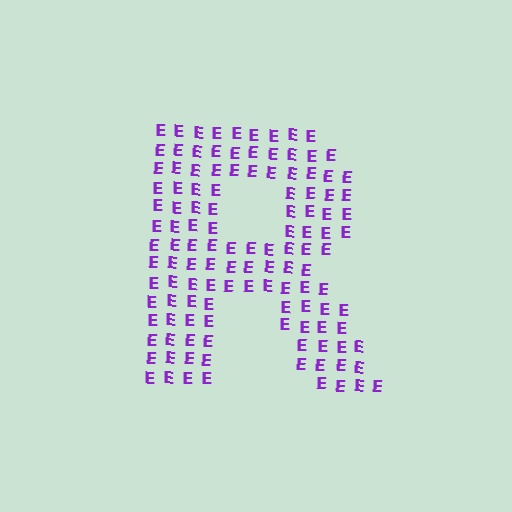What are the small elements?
The small elements are letter E's.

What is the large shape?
The large shape is the letter R.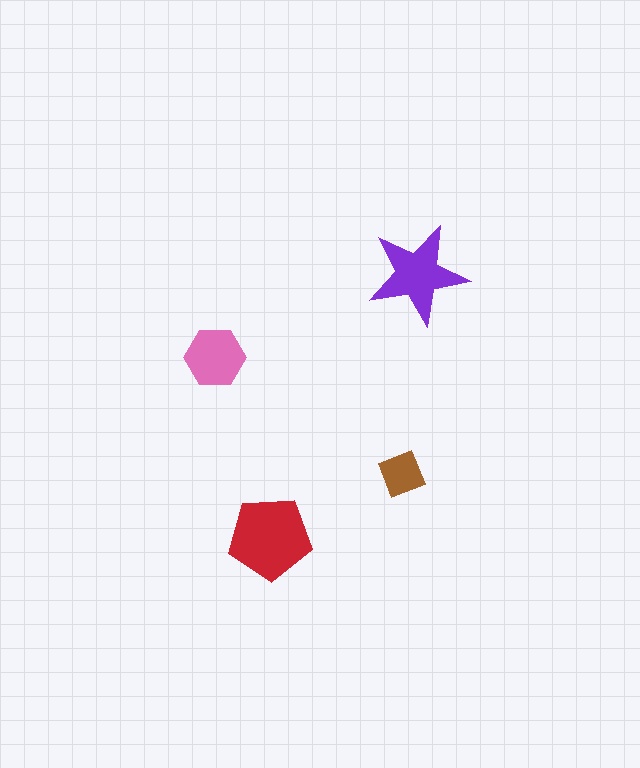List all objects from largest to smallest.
The red pentagon, the purple star, the pink hexagon, the brown diamond.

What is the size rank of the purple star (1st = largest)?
2nd.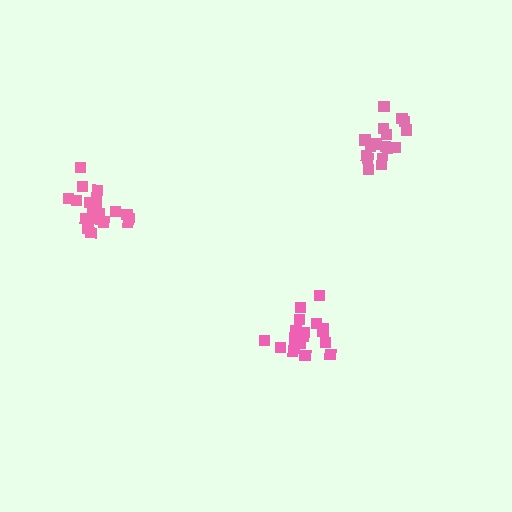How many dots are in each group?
Group 1: 17 dots, Group 2: 19 dots, Group 3: 19 dots (55 total).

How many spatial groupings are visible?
There are 3 spatial groupings.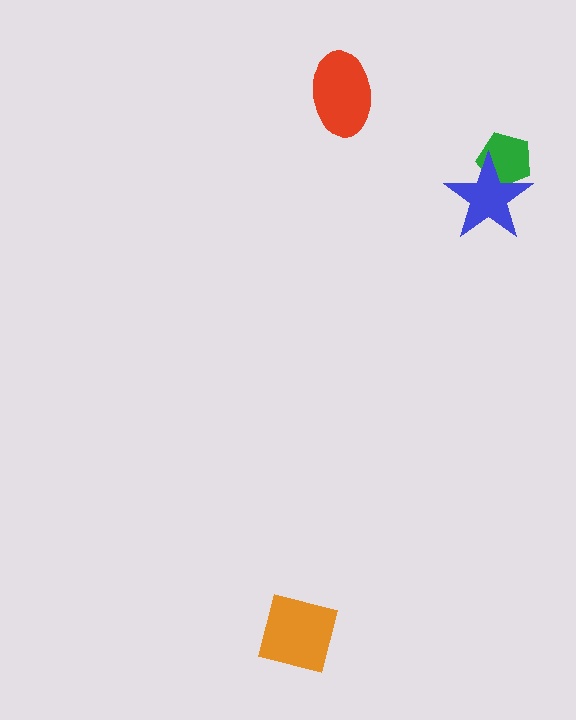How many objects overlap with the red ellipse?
0 objects overlap with the red ellipse.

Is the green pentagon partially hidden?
Yes, it is partially covered by another shape.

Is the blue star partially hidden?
No, no other shape covers it.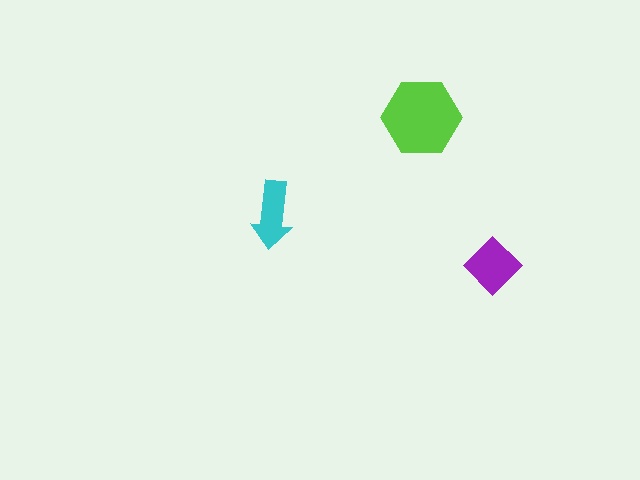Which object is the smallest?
The cyan arrow.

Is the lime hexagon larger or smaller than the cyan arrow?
Larger.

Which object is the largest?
The lime hexagon.